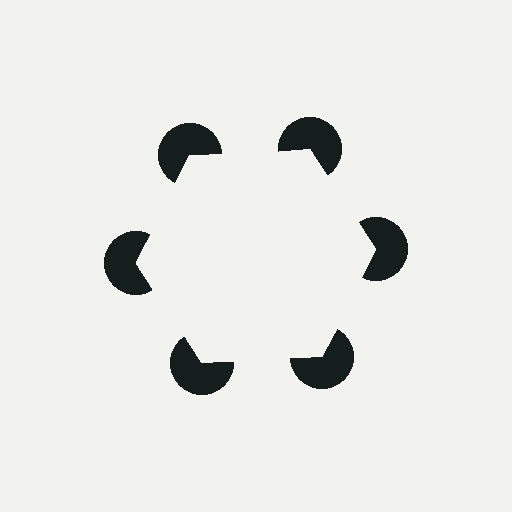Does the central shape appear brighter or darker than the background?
It typically appears slightly brighter than the background, even though no actual brightness change is drawn.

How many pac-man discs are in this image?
There are 6 — one at each vertex of the illusory hexagon.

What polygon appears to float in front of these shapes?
An illusory hexagon — its edges are inferred from the aligned wedge cuts in the pac-man discs, not physically drawn.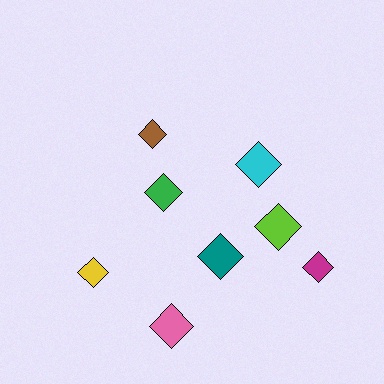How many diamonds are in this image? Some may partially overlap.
There are 8 diamonds.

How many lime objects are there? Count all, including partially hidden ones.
There is 1 lime object.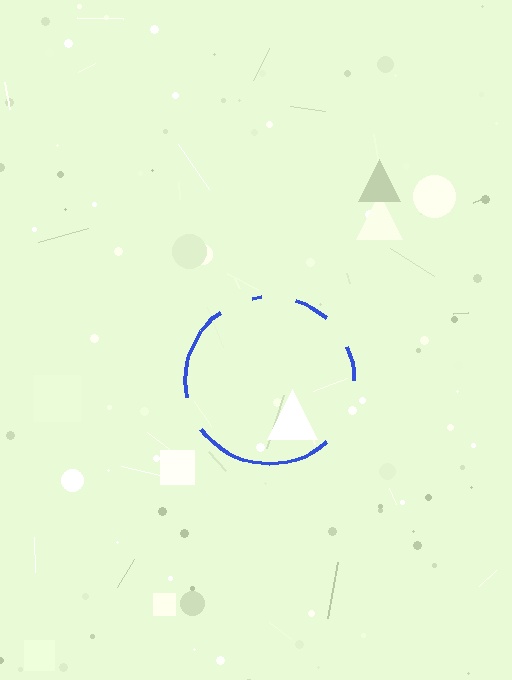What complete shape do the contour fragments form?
The contour fragments form a circle.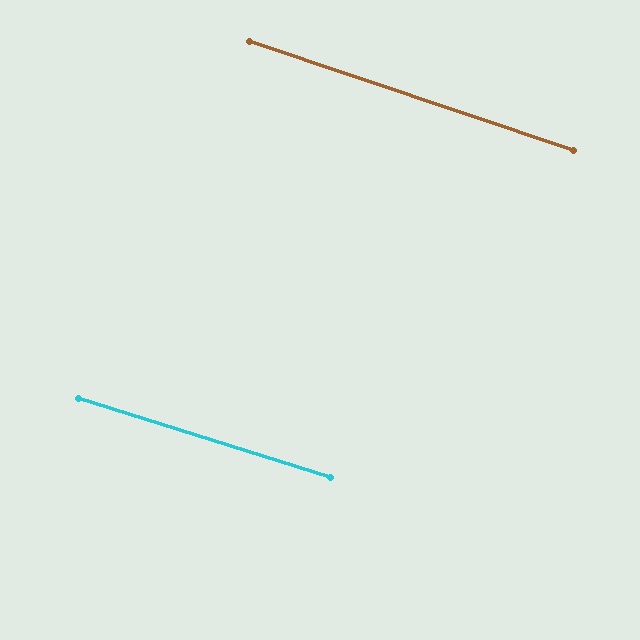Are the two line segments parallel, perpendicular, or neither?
Parallel — their directions differ by only 1.3°.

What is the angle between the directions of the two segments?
Approximately 1 degree.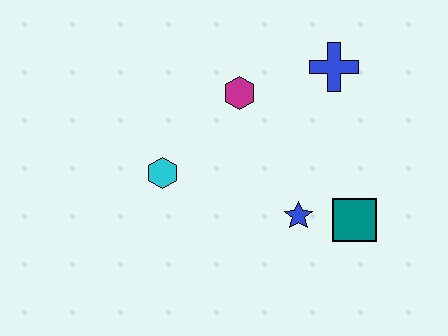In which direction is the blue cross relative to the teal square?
The blue cross is above the teal square.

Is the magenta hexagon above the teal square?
Yes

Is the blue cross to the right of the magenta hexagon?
Yes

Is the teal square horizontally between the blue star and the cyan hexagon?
No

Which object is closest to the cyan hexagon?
The magenta hexagon is closest to the cyan hexagon.